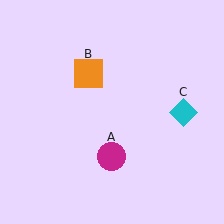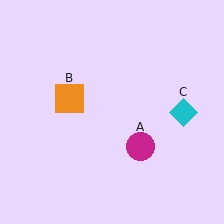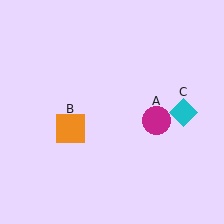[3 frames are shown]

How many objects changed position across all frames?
2 objects changed position: magenta circle (object A), orange square (object B).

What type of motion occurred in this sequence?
The magenta circle (object A), orange square (object B) rotated counterclockwise around the center of the scene.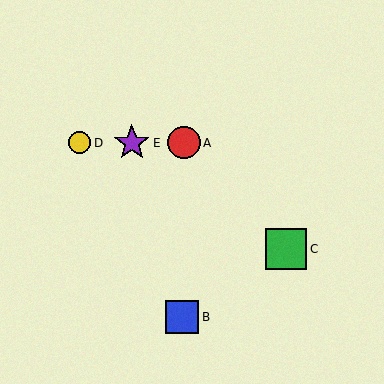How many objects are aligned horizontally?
3 objects (A, D, E) are aligned horizontally.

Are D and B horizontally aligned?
No, D is at y≈142 and B is at y≈317.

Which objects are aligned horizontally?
Objects A, D, E are aligned horizontally.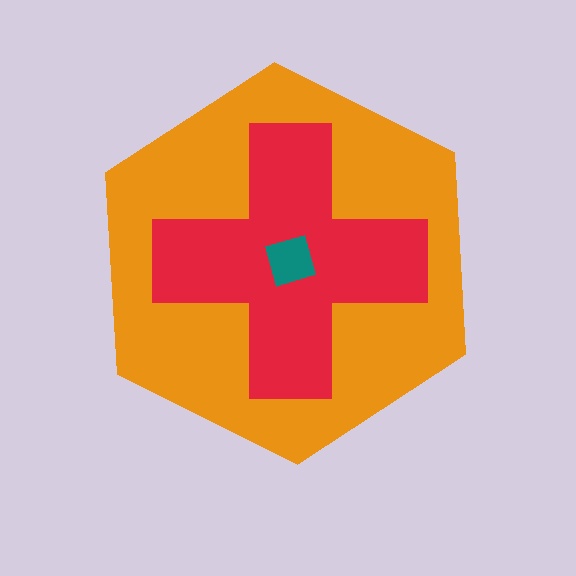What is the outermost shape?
The orange hexagon.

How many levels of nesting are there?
3.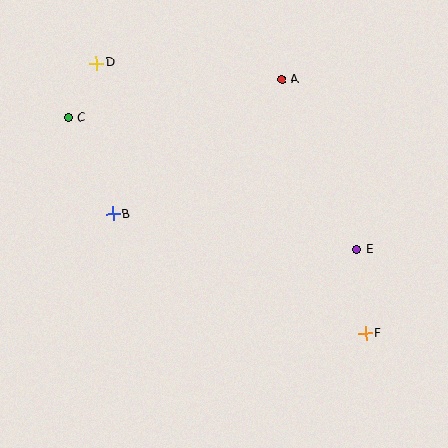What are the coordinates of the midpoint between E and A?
The midpoint between E and A is at (319, 164).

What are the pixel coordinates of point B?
Point B is at (113, 214).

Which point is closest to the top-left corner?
Point D is closest to the top-left corner.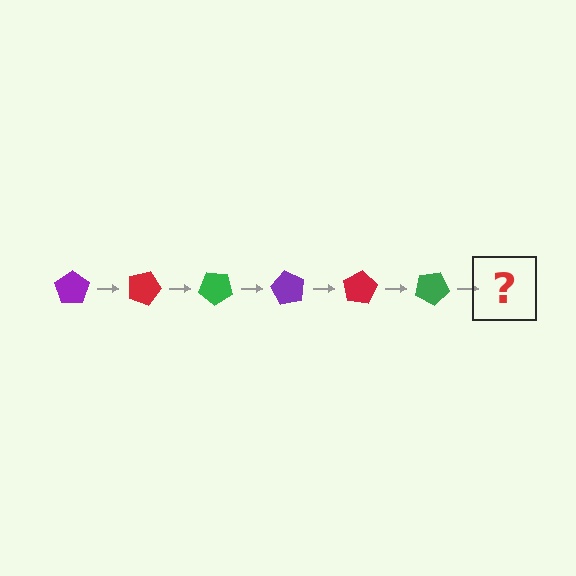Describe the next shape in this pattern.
It should be a purple pentagon, rotated 120 degrees from the start.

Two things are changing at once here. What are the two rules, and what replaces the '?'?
The two rules are that it rotates 20 degrees each step and the color cycles through purple, red, and green. The '?' should be a purple pentagon, rotated 120 degrees from the start.